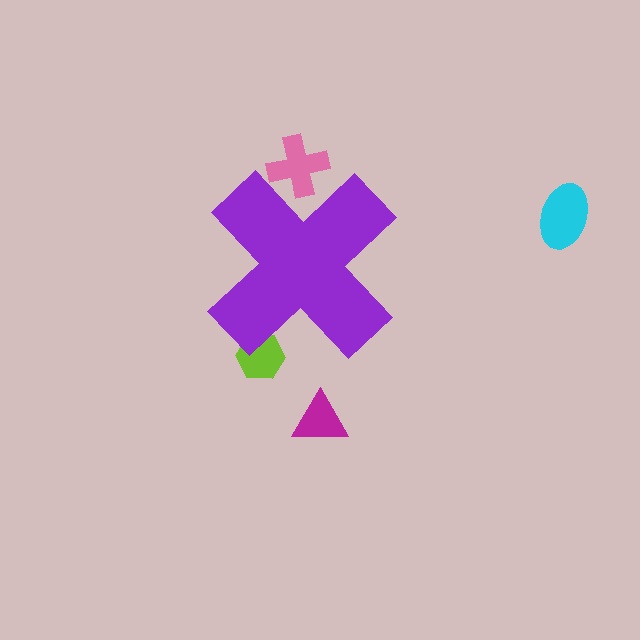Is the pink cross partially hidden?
Yes, the pink cross is partially hidden behind the purple cross.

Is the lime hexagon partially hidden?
Yes, the lime hexagon is partially hidden behind the purple cross.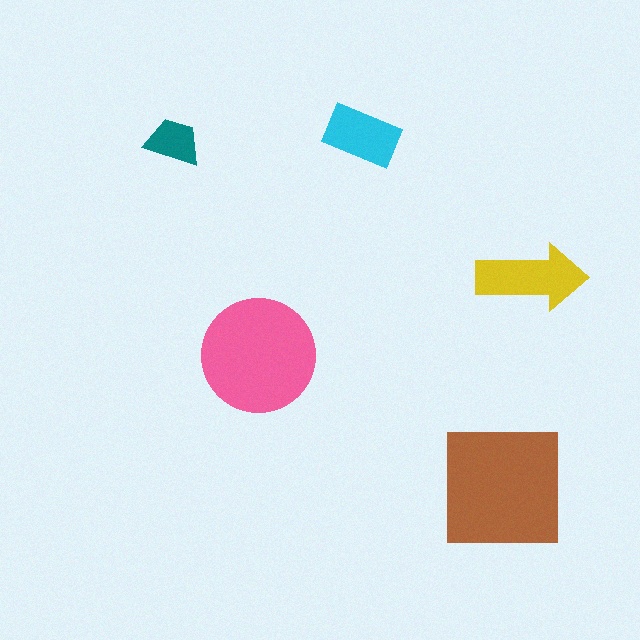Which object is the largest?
The brown square.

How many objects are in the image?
There are 5 objects in the image.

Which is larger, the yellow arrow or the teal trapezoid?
The yellow arrow.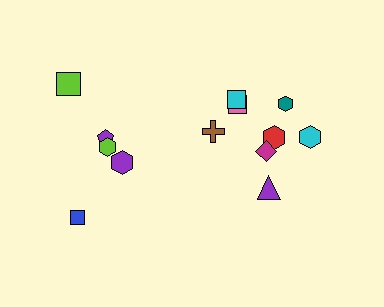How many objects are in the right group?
There are 8 objects.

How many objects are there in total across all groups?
There are 13 objects.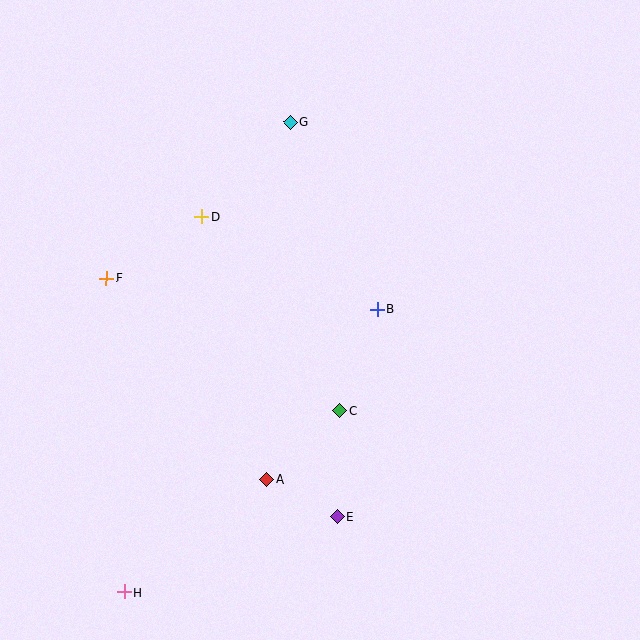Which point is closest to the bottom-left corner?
Point H is closest to the bottom-left corner.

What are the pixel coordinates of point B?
Point B is at (378, 309).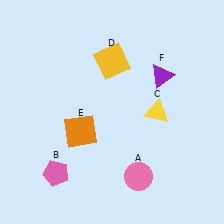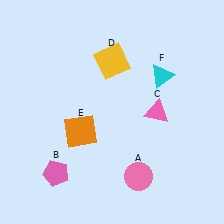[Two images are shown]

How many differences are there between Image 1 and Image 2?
There are 2 differences between the two images.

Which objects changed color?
C changed from yellow to pink. F changed from purple to cyan.